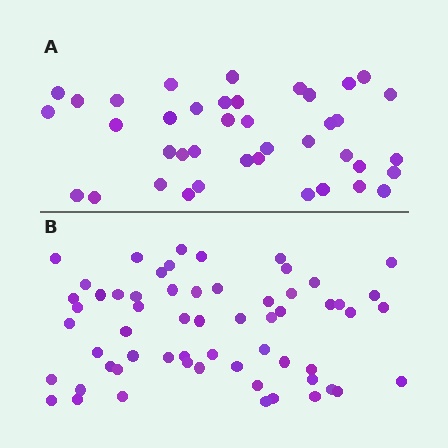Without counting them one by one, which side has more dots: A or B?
Region B (the bottom region) has more dots.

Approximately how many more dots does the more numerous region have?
Region B has approximately 20 more dots than region A.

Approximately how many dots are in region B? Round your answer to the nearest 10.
About 60 dots.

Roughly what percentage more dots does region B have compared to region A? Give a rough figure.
About 50% more.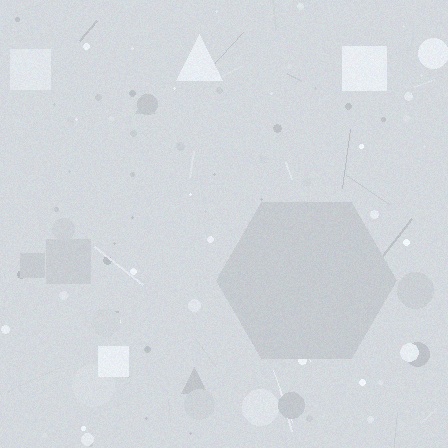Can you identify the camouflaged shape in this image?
The camouflaged shape is a hexagon.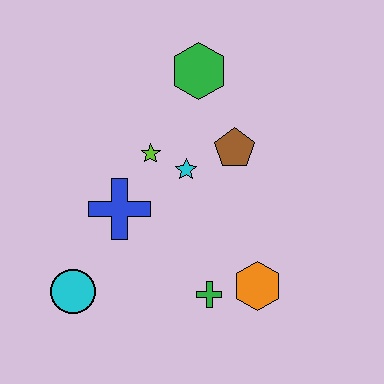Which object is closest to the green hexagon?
The brown pentagon is closest to the green hexagon.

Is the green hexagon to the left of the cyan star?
No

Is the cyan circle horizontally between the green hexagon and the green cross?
No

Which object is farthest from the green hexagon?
The cyan circle is farthest from the green hexagon.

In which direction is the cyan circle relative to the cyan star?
The cyan circle is below the cyan star.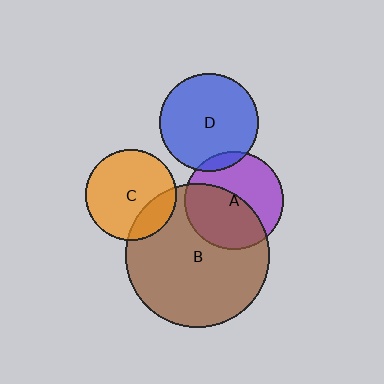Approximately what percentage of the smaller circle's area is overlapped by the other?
Approximately 50%.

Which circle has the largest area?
Circle B (brown).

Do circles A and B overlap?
Yes.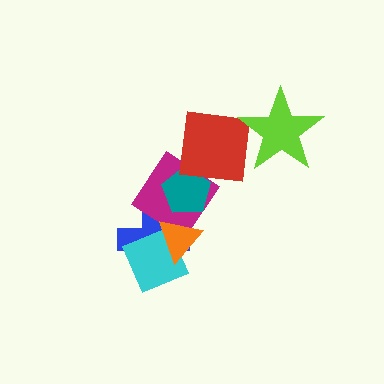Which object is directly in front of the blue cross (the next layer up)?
The magenta diamond is directly in front of the blue cross.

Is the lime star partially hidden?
No, no other shape covers it.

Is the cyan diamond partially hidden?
Yes, it is partially covered by another shape.